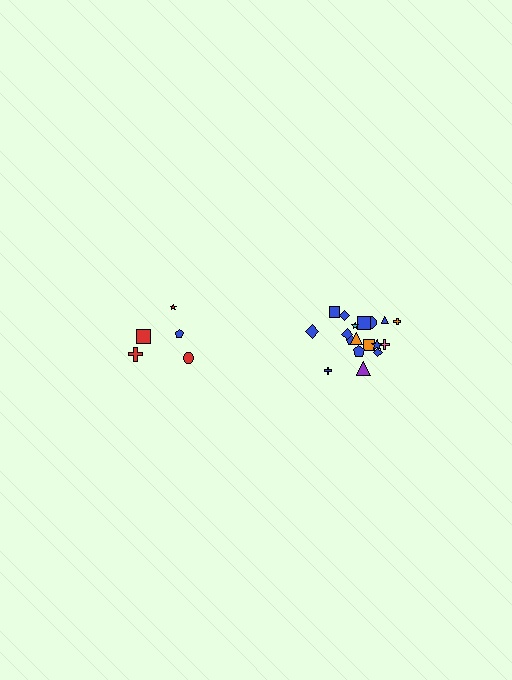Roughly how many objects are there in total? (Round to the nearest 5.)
Roughly 25 objects in total.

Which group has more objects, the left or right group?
The right group.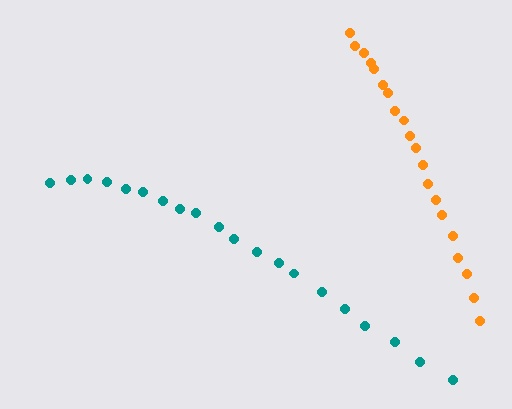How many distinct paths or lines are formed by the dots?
There are 2 distinct paths.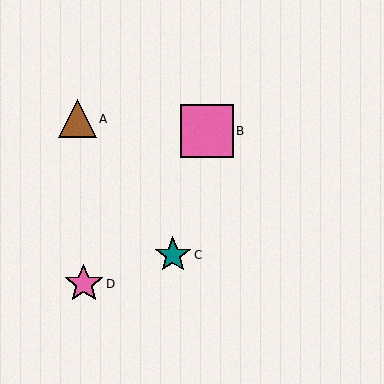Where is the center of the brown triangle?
The center of the brown triangle is at (77, 119).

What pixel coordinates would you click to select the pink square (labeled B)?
Click at (207, 131) to select the pink square B.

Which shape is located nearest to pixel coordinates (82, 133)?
The brown triangle (labeled A) at (77, 119) is nearest to that location.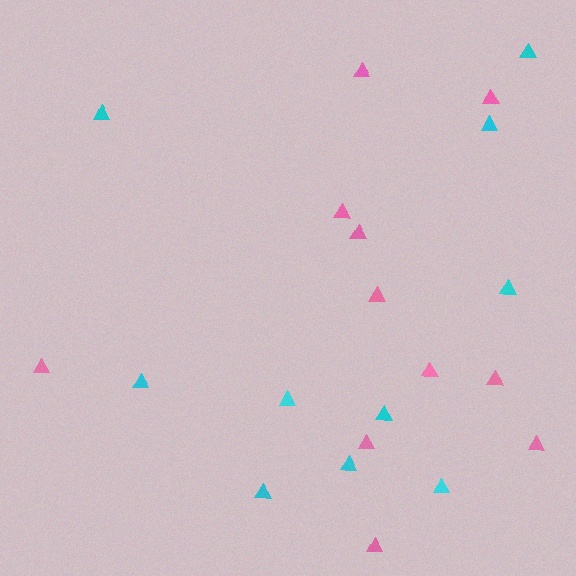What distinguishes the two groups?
There are 2 groups: one group of pink triangles (11) and one group of cyan triangles (10).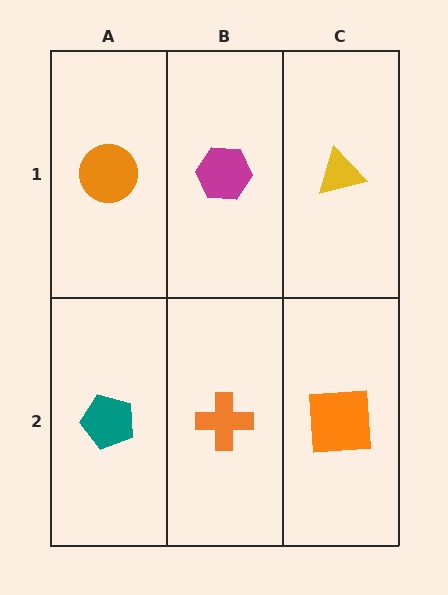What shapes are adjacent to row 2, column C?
A yellow triangle (row 1, column C), an orange cross (row 2, column B).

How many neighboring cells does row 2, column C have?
2.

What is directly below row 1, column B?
An orange cross.